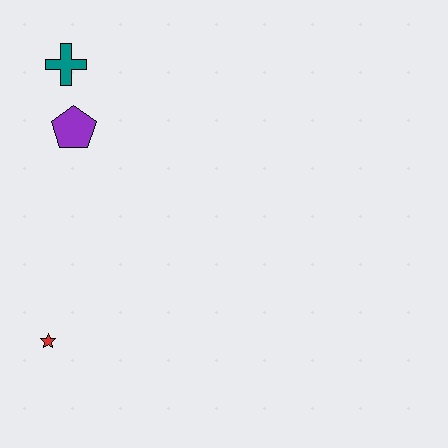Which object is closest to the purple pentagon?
The teal cross is closest to the purple pentagon.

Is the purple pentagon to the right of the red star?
Yes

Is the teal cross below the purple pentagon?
No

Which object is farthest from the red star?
The teal cross is farthest from the red star.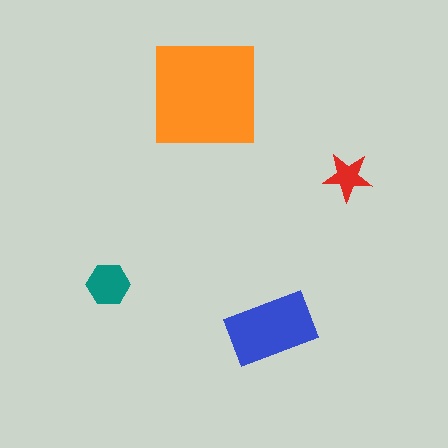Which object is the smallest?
The red star.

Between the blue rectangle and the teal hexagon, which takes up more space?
The blue rectangle.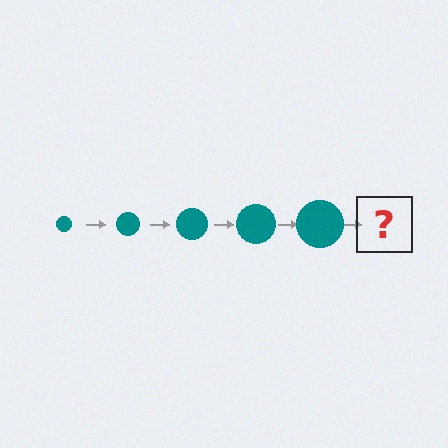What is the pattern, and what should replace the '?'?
The pattern is that the circle gets progressively larger each step. The '?' should be a teal circle, larger than the previous one.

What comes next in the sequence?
The next element should be a teal circle, larger than the previous one.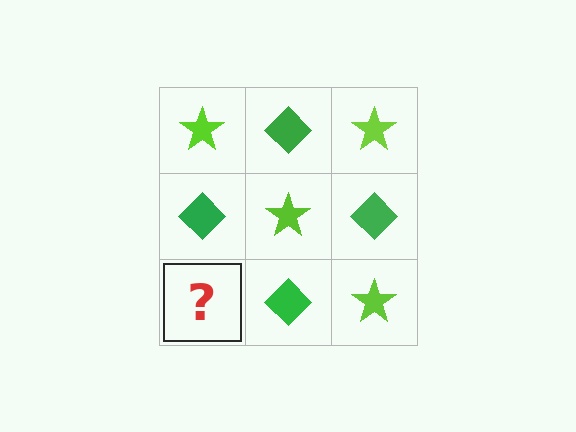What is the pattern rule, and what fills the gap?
The rule is that it alternates lime star and green diamond in a checkerboard pattern. The gap should be filled with a lime star.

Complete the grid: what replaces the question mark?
The question mark should be replaced with a lime star.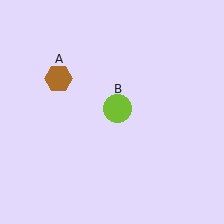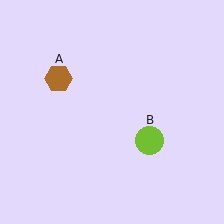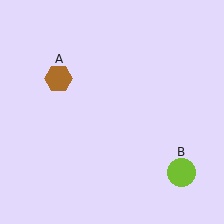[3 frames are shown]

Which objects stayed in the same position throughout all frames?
Brown hexagon (object A) remained stationary.